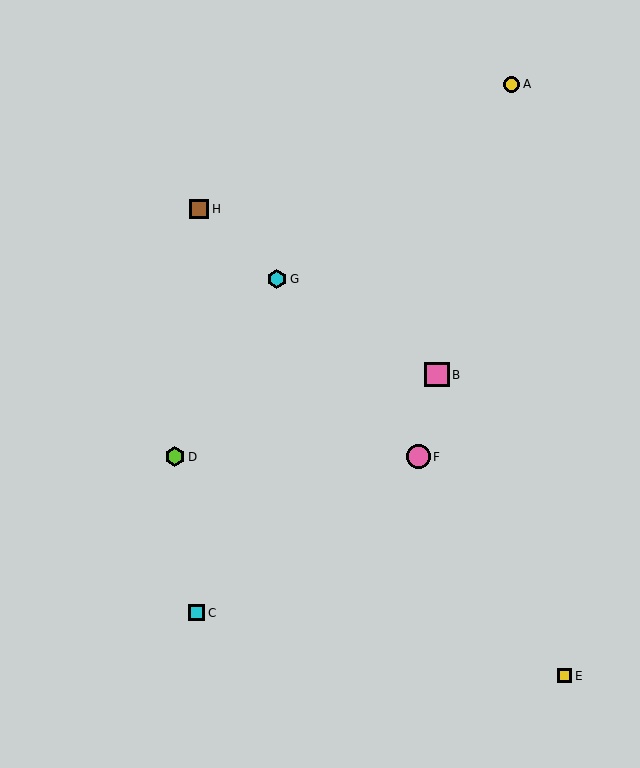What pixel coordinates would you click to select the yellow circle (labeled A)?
Click at (512, 84) to select the yellow circle A.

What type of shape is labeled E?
Shape E is a yellow square.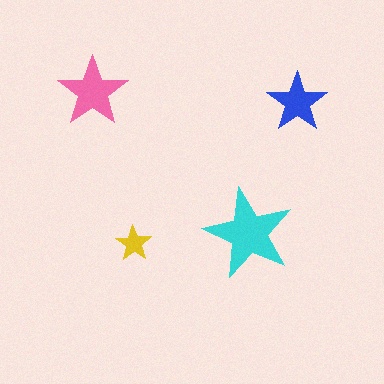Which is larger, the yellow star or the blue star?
The blue one.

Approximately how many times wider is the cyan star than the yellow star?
About 2.5 times wider.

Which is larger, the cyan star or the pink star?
The cyan one.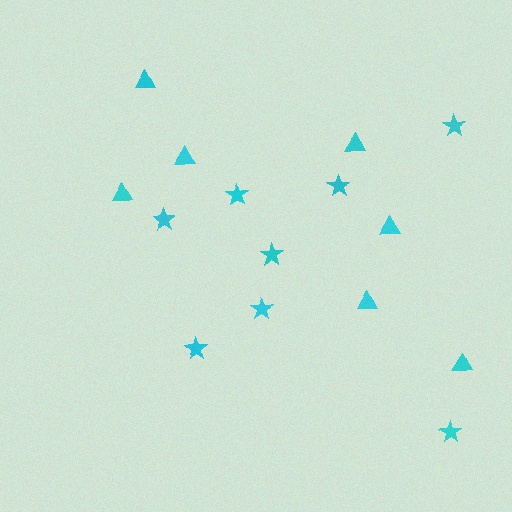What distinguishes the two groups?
There are 2 groups: one group of triangles (7) and one group of stars (8).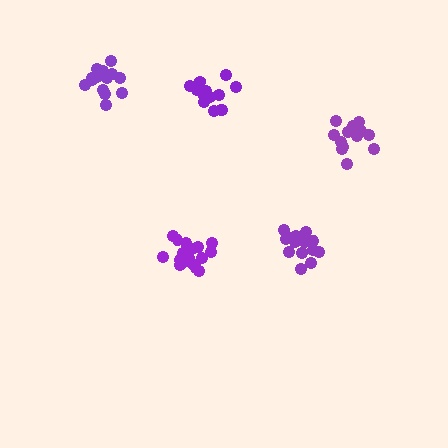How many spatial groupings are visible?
There are 5 spatial groupings.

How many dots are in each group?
Group 1: 13 dots, Group 2: 15 dots, Group 3: 16 dots, Group 4: 19 dots, Group 5: 16 dots (79 total).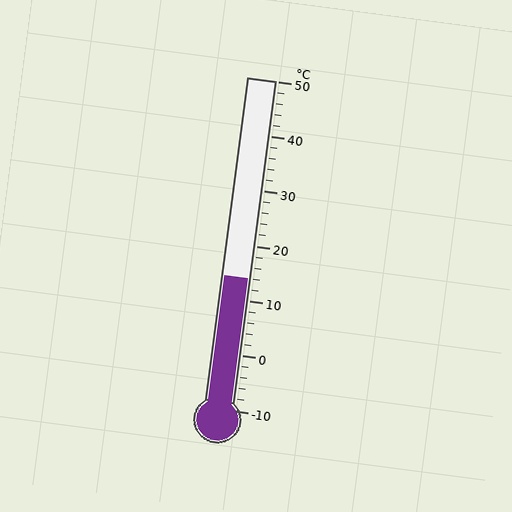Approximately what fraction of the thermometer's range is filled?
The thermometer is filled to approximately 40% of its range.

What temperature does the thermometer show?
The thermometer shows approximately 14°C.